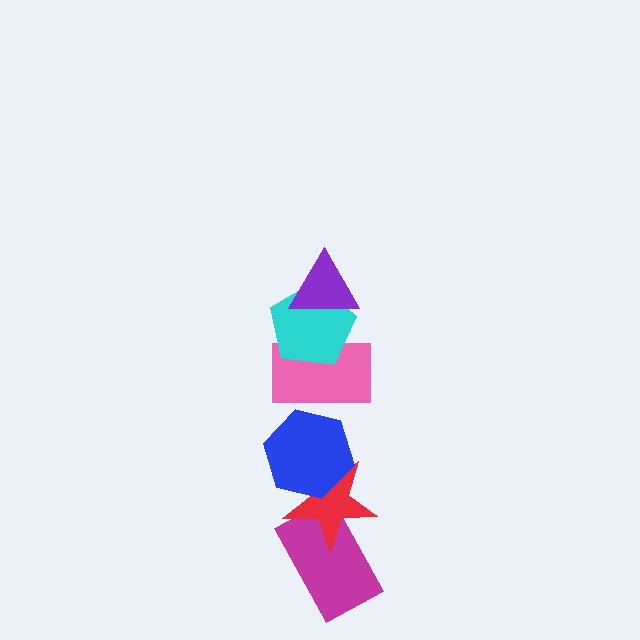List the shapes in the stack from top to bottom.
From top to bottom: the purple triangle, the cyan pentagon, the pink rectangle, the blue hexagon, the red star, the magenta rectangle.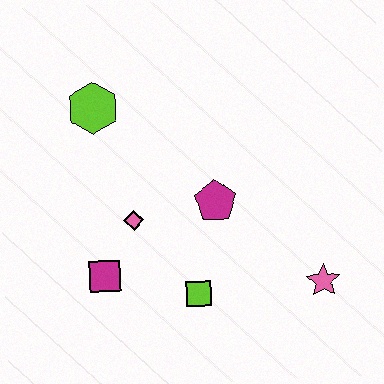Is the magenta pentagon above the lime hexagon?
No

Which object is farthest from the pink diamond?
The pink star is farthest from the pink diamond.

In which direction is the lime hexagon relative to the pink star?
The lime hexagon is to the left of the pink star.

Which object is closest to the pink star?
The lime square is closest to the pink star.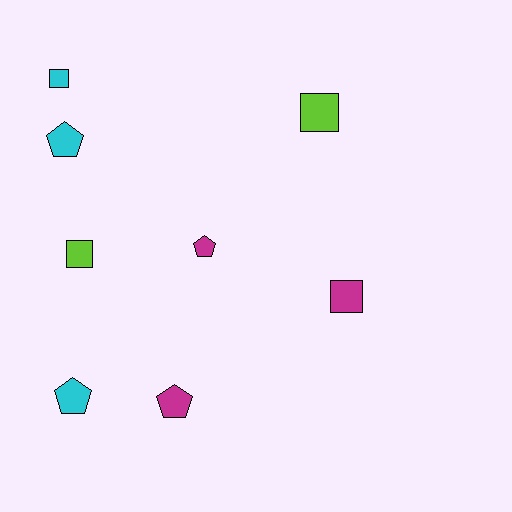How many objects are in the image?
There are 8 objects.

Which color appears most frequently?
Magenta, with 3 objects.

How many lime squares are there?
There are 2 lime squares.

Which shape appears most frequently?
Square, with 4 objects.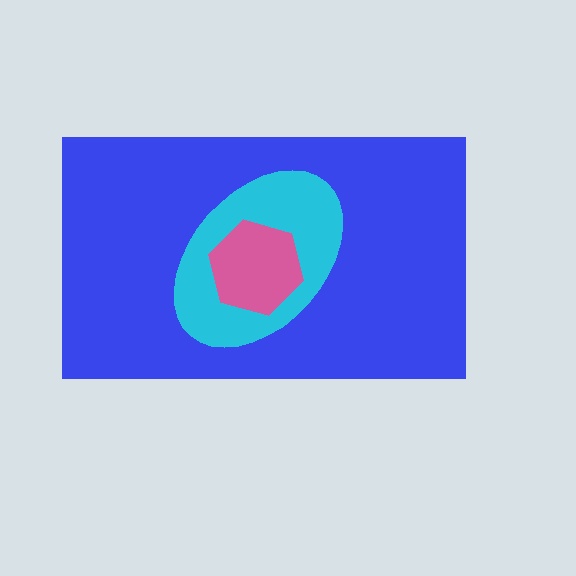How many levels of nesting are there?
3.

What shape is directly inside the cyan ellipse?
The pink hexagon.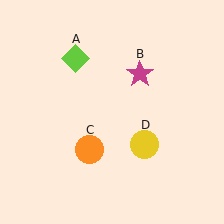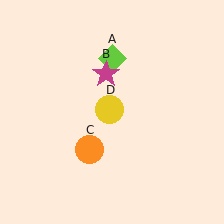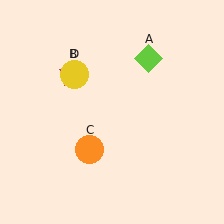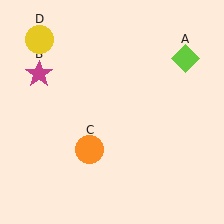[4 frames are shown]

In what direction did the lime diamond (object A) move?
The lime diamond (object A) moved right.